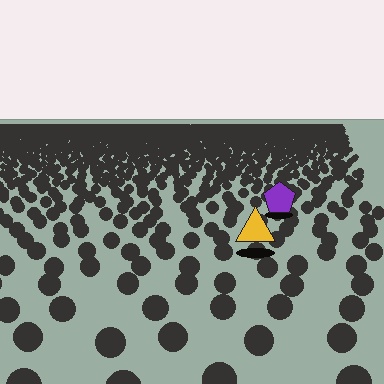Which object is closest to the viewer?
The yellow triangle is closest. The texture marks near it are larger and more spread out.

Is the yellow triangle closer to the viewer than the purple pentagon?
Yes. The yellow triangle is closer — you can tell from the texture gradient: the ground texture is coarser near it.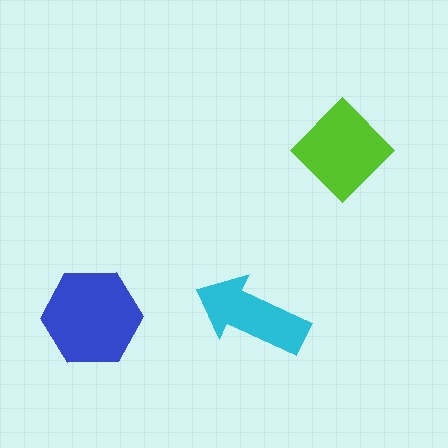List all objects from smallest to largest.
The cyan arrow, the lime diamond, the blue hexagon.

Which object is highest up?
The lime diamond is topmost.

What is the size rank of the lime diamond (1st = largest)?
2nd.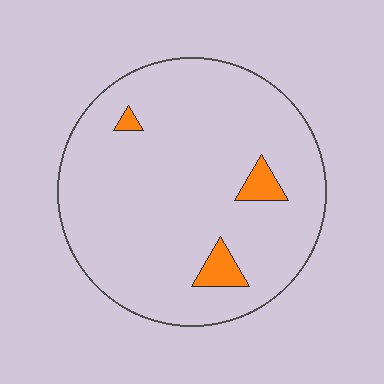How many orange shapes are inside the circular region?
3.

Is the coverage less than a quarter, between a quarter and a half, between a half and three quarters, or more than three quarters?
Less than a quarter.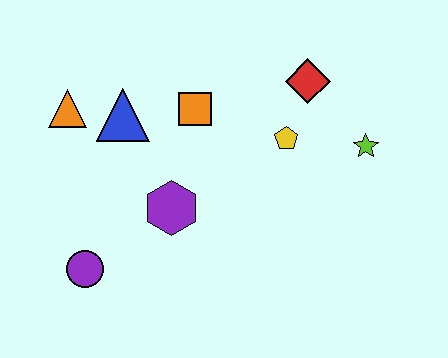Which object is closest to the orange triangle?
The blue triangle is closest to the orange triangle.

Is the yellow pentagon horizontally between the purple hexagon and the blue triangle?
No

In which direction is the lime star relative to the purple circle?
The lime star is to the right of the purple circle.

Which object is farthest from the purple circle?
The lime star is farthest from the purple circle.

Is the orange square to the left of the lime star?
Yes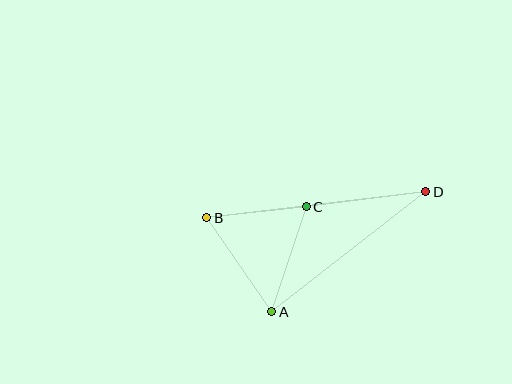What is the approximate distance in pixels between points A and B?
The distance between A and B is approximately 114 pixels.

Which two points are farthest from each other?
Points B and D are farthest from each other.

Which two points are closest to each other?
Points B and C are closest to each other.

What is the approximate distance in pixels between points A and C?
The distance between A and C is approximately 111 pixels.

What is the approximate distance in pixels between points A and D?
The distance between A and D is approximately 195 pixels.